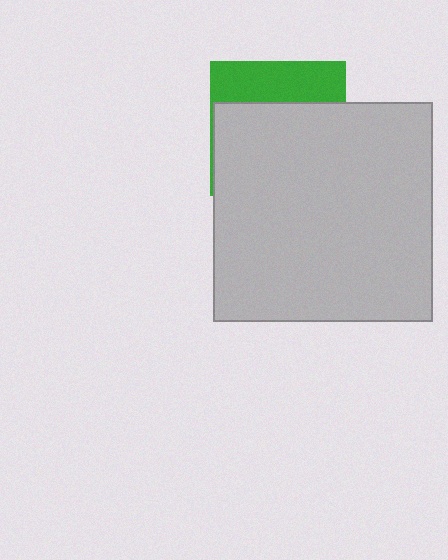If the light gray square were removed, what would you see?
You would see the complete green square.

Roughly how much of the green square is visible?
A small part of it is visible (roughly 32%).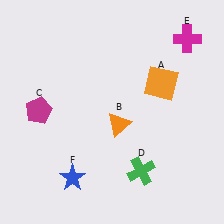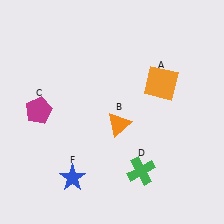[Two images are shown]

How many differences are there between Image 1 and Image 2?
There is 1 difference between the two images.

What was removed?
The magenta cross (E) was removed in Image 2.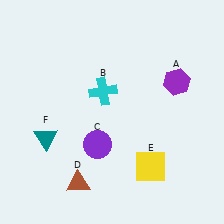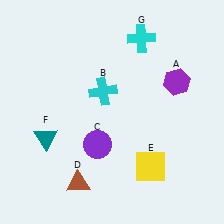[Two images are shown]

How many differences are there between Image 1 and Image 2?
There is 1 difference between the two images.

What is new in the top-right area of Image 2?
A cyan cross (G) was added in the top-right area of Image 2.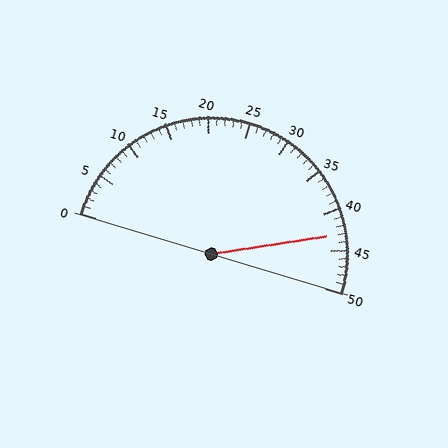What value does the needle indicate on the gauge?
The needle indicates approximately 43.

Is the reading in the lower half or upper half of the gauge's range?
The reading is in the upper half of the range (0 to 50).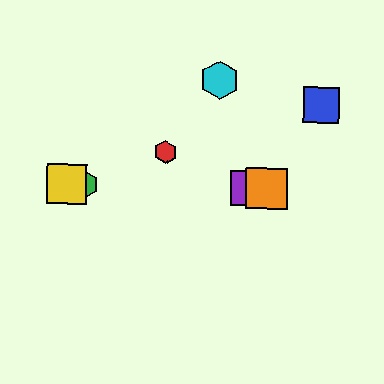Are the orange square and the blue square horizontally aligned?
No, the orange square is at y≈188 and the blue square is at y≈105.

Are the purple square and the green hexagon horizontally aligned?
Yes, both are at y≈188.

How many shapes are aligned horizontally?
4 shapes (the green hexagon, the yellow square, the purple square, the orange square) are aligned horizontally.